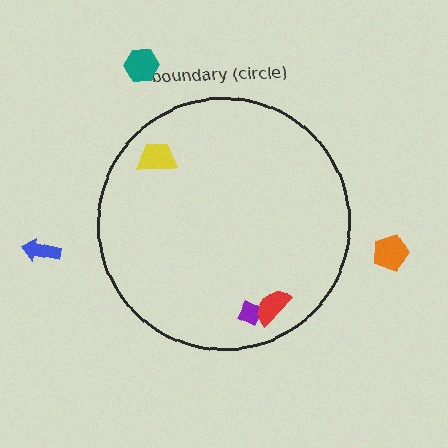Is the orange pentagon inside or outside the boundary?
Outside.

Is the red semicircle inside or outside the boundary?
Inside.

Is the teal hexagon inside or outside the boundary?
Outside.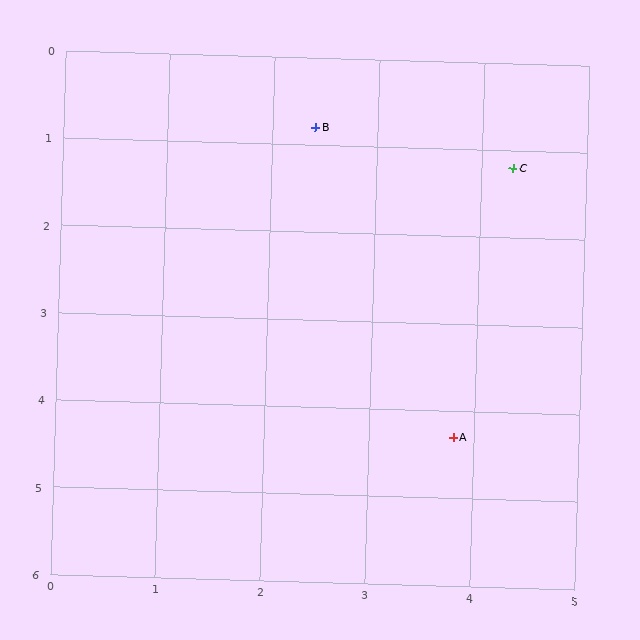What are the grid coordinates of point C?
Point C is at approximately (4.3, 1.2).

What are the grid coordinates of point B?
Point B is at approximately (2.4, 0.8).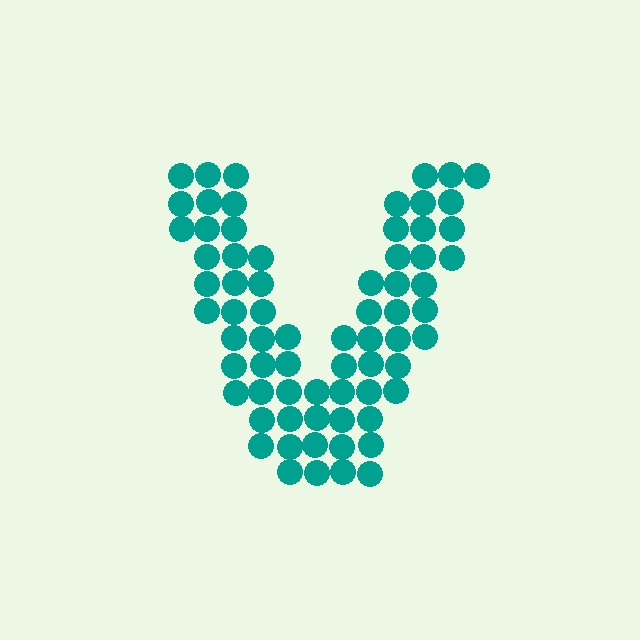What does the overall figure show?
The overall figure shows the letter V.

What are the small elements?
The small elements are circles.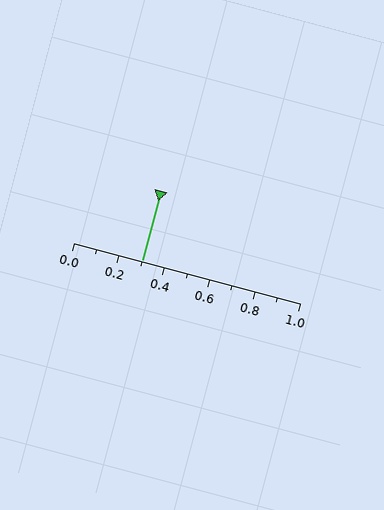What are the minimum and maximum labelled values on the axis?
The axis runs from 0.0 to 1.0.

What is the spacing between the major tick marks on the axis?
The major ticks are spaced 0.2 apart.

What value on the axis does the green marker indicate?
The marker indicates approximately 0.3.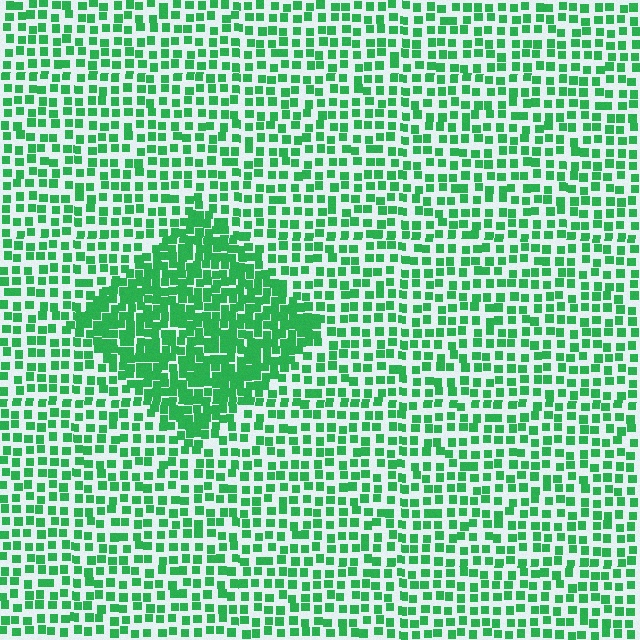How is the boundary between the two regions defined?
The boundary is defined by a change in element density (approximately 2.0x ratio). All elements are the same color, size, and shape.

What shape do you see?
I see a diamond.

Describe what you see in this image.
The image contains small green elements arranged at two different densities. A diamond-shaped region is visible where the elements are more densely packed than the surrounding area.